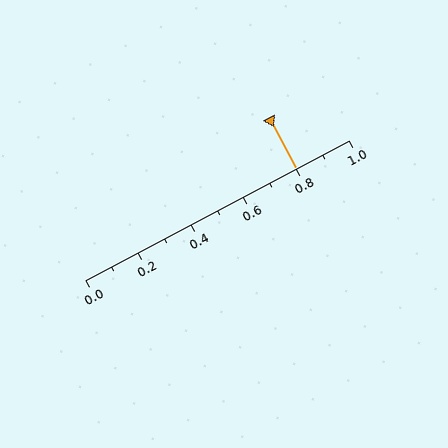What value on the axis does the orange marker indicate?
The marker indicates approximately 0.8.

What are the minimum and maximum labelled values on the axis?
The axis runs from 0.0 to 1.0.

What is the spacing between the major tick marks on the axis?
The major ticks are spaced 0.2 apart.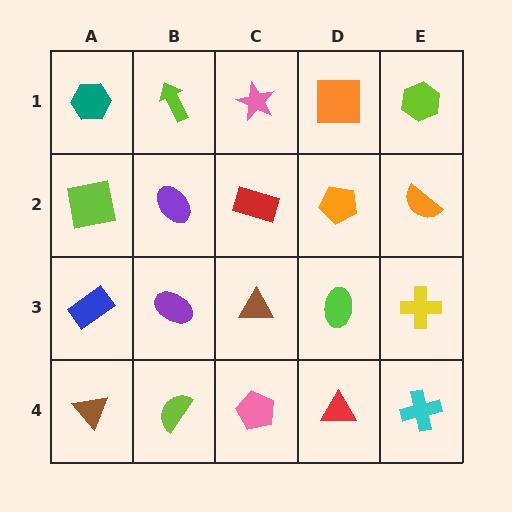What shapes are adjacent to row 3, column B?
A purple ellipse (row 2, column B), a lime semicircle (row 4, column B), a blue rectangle (row 3, column A), a brown triangle (row 3, column C).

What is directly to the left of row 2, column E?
An orange pentagon.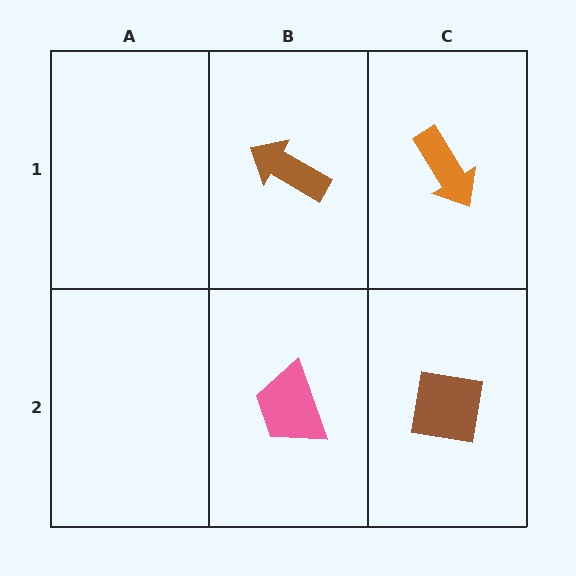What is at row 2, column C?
A brown square.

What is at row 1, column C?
An orange arrow.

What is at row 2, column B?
A pink trapezoid.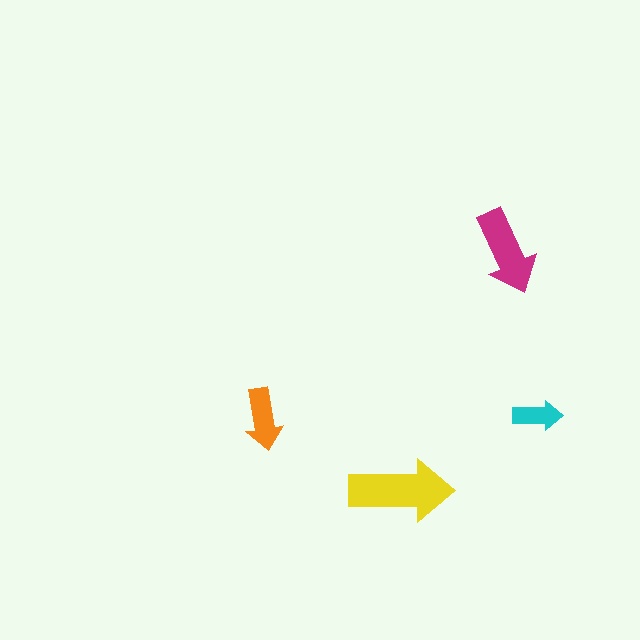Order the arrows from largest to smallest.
the yellow one, the magenta one, the orange one, the cyan one.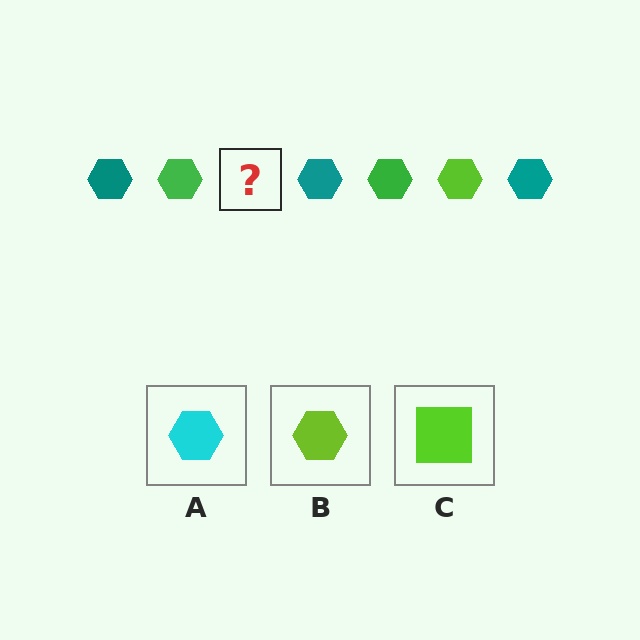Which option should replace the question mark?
Option B.